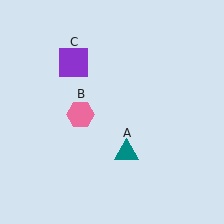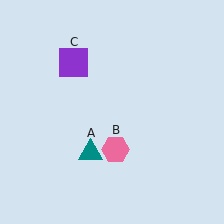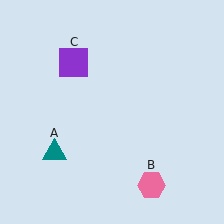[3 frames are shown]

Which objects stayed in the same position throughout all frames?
Purple square (object C) remained stationary.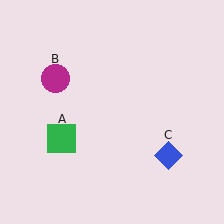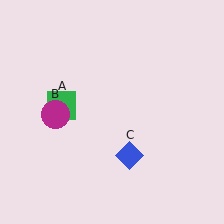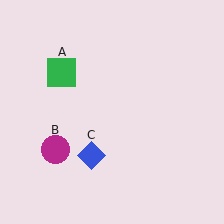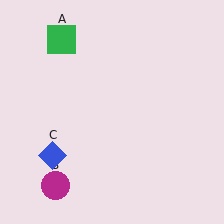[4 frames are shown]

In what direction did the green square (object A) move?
The green square (object A) moved up.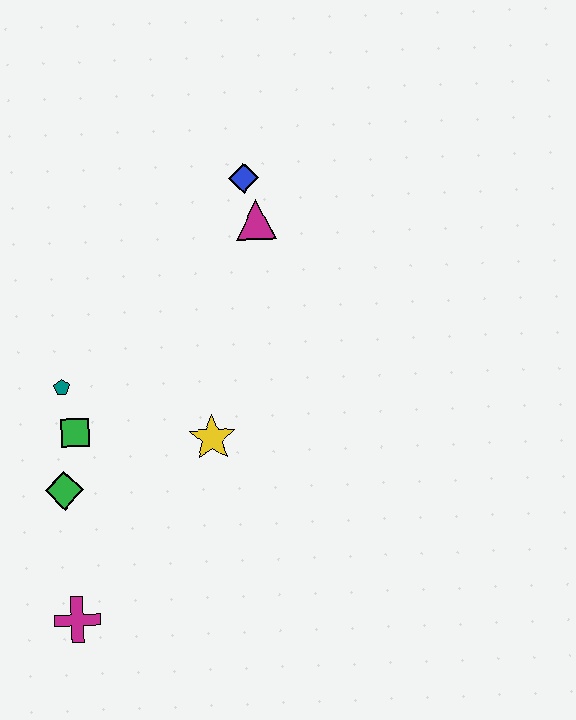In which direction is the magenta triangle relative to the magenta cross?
The magenta triangle is above the magenta cross.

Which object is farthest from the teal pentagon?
The blue diamond is farthest from the teal pentagon.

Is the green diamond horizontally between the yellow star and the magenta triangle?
No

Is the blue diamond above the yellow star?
Yes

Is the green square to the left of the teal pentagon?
No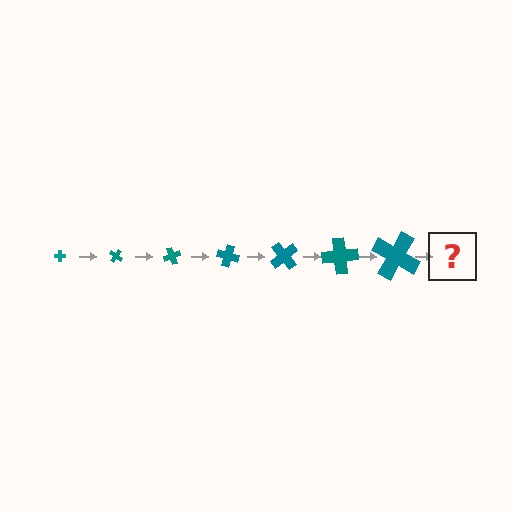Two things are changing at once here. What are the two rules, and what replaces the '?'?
The two rules are that the cross grows larger each step and it rotates 35 degrees each step. The '?' should be a cross, larger than the previous one and rotated 245 degrees from the start.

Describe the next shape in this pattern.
It should be a cross, larger than the previous one and rotated 245 degrees from the start.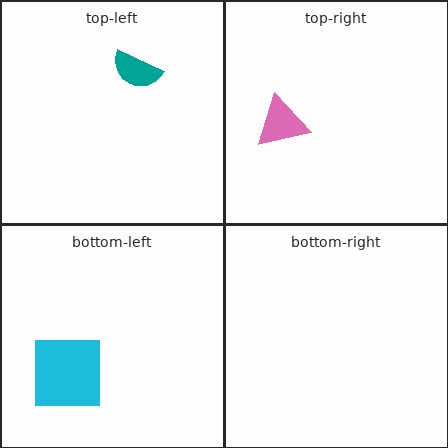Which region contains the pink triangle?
The top-right region.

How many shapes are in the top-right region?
1.